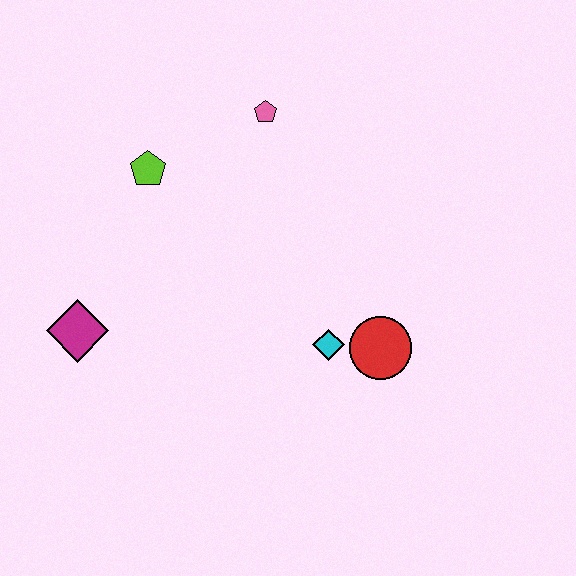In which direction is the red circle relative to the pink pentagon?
The red circle is below the pink pentagon.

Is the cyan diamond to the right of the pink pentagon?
Yes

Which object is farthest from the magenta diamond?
The red circle is farthest from the magenta diamond.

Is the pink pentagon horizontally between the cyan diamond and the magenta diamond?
Yes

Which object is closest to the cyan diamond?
The red circle is closest to the cyan diamond.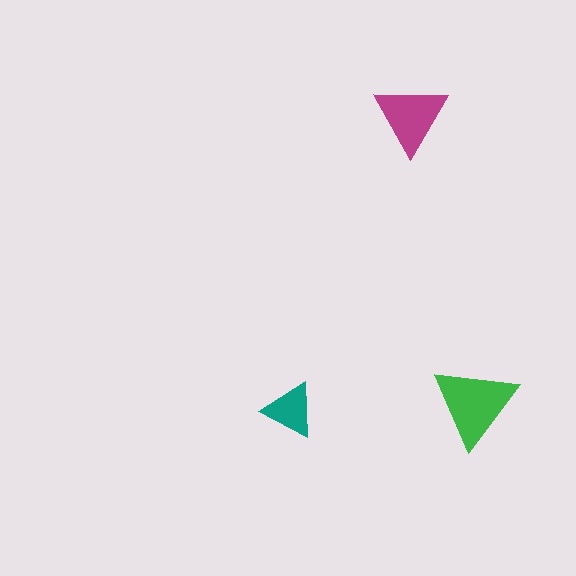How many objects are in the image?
There are 3 objects in the image.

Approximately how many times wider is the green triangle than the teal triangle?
About 1.5 times wider.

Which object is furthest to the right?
The green triangle is rightmost.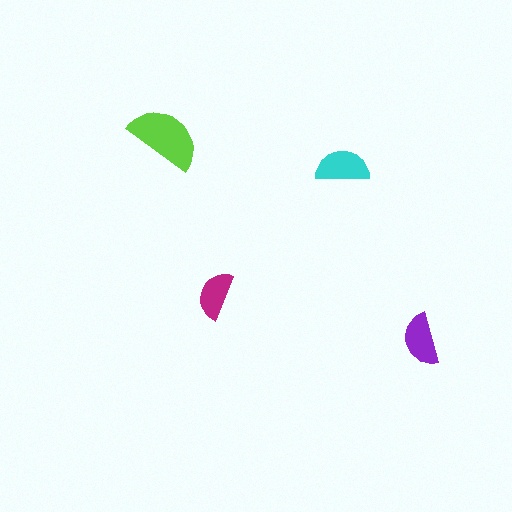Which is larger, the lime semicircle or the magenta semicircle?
The lime one.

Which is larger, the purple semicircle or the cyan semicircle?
The cyan one.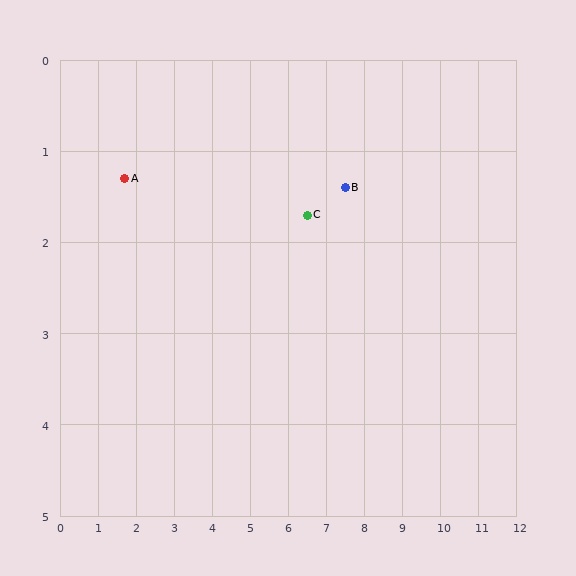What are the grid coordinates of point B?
Point B is at approximately (7.5, 1.4).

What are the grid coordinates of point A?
Point A is at approximately (1.7, 1.3).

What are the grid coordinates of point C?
Point C is at approximately (6.5, 1.7).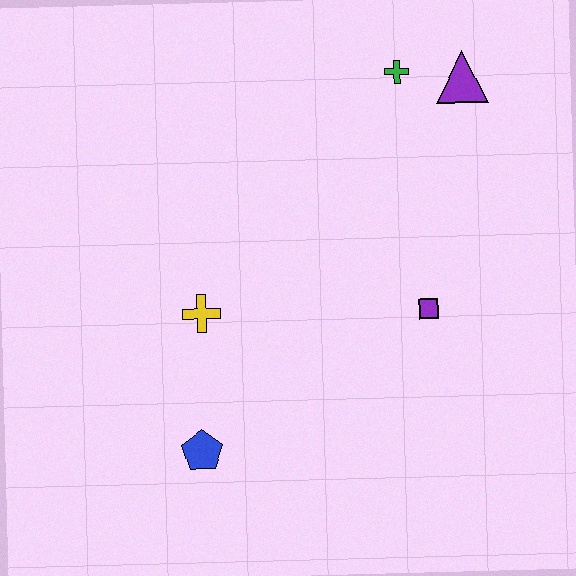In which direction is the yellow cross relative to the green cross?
The yellow cross is below the green cross.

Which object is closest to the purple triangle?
The green cross is closest to the purple triangle.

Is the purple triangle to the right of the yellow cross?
Yes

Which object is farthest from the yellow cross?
The purple triangle is farthest from the yellow cross.